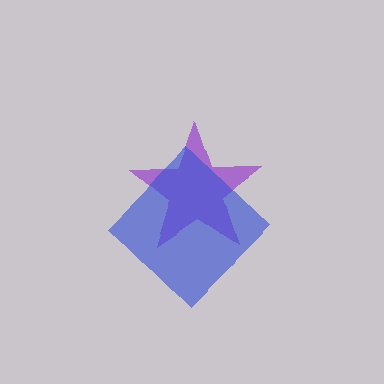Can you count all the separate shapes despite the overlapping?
Yes, there are 2 separate shapes.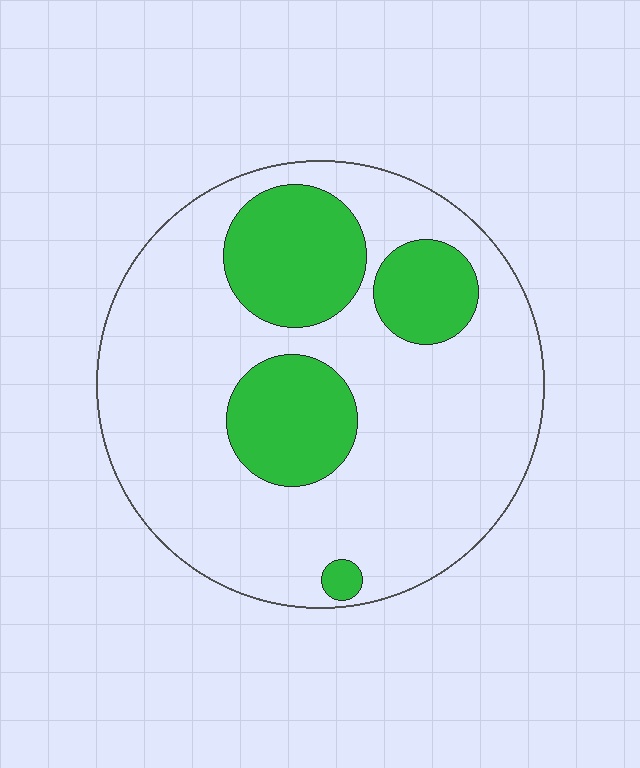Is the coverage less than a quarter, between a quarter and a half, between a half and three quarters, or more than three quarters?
Between a quarter and a half.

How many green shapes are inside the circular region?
4.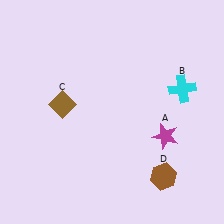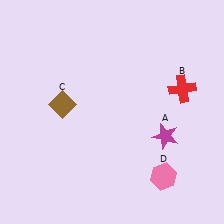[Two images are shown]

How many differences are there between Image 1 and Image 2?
There are 2 differences between the two images.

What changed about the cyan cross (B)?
In Image 1, B is cyan. In Image 2, it changed to red.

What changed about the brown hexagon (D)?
In Image 1, D is brown. In Image 2, it changed to pink.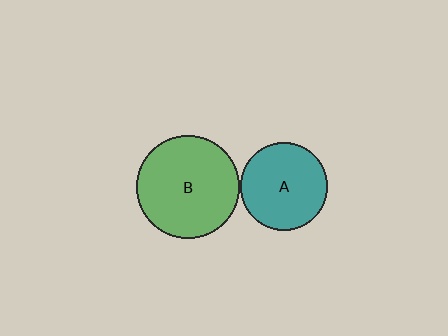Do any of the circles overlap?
No, none of the circles overlap.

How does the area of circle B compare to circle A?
Approximately 1.4 times.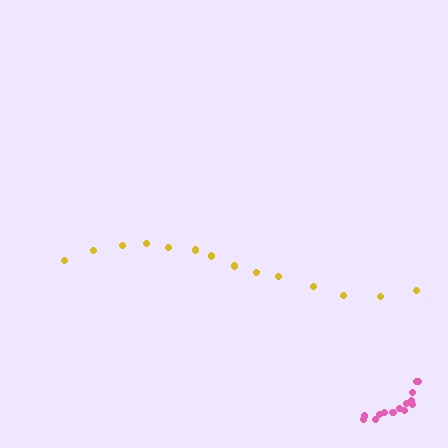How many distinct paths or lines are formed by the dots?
There are 2 distinct paths.